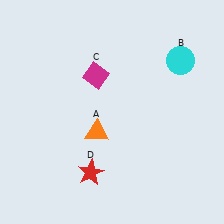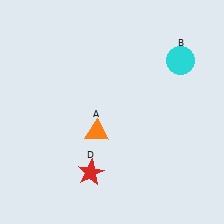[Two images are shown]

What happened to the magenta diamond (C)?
The magenta diamond (C) was removed in Image 2. It was in the top-left area of Image 1.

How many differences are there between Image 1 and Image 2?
There is 1 difference between the two images.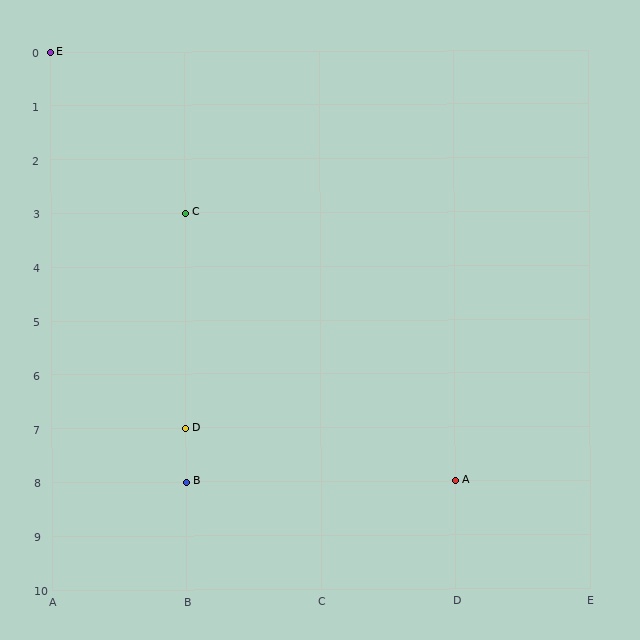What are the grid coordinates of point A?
Point A is at grid coordinates (D, 8).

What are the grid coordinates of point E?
Point E is at grid coordinates (A, 0).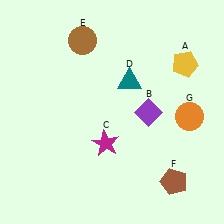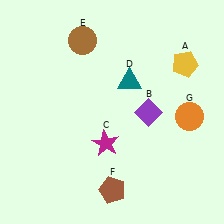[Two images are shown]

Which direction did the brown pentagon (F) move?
The brown pentagon (F) moved left.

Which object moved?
The brown pentagon (F) moved left.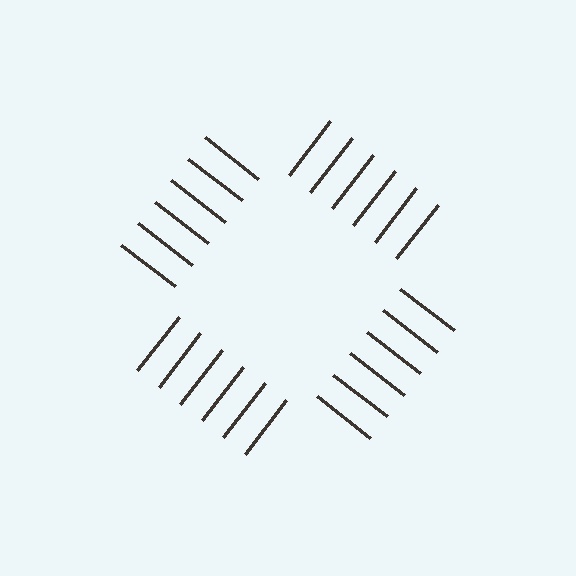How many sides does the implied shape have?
4 sides — the line-ends trace a square.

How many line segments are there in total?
24 — 6 along each of the 4 edges.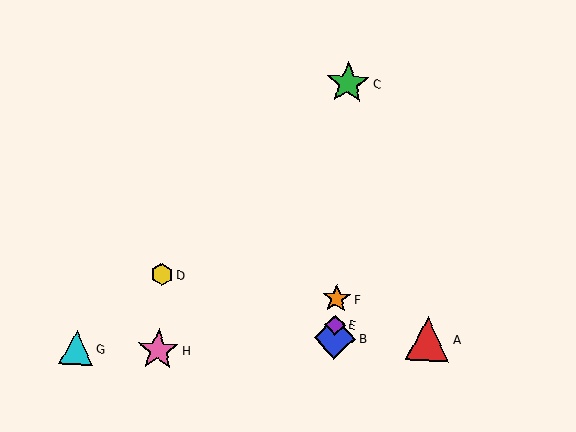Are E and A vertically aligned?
No, E is at x≈335 and A is at x≈428.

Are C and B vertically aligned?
Yes, both are at x≈348.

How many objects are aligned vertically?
4 objects (B, C, E, F) are aligned vertically.